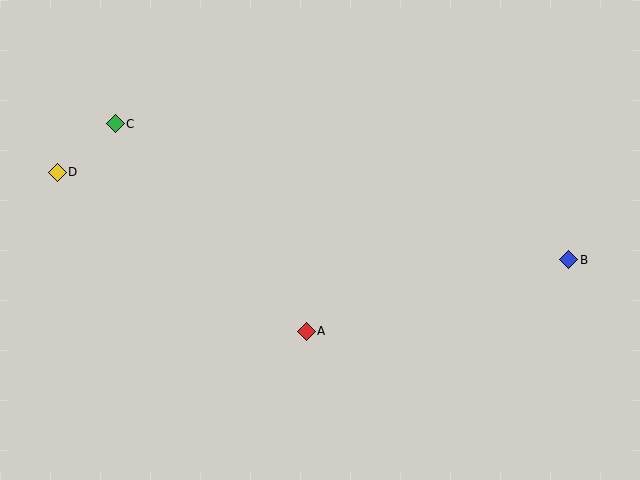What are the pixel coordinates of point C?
Point C is at (115, 124).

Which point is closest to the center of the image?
Point A at (306, 331) is closest to the center.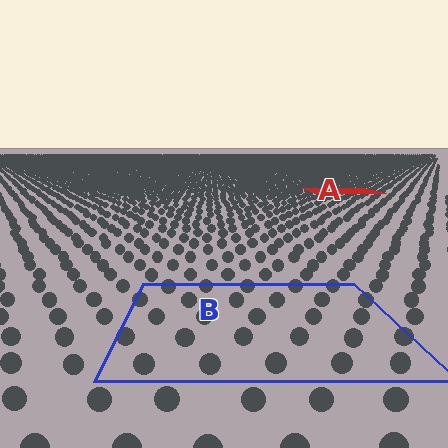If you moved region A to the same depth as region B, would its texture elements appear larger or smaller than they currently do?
They would appear larger. At a closer depth, the same texture elements are projected at a bigger on-screen size.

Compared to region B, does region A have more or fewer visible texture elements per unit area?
Region A has more texture elements per unit area — they are packed more densely because it is farther away.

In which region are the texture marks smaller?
The texture marks are smaller in region A, because it is farther away.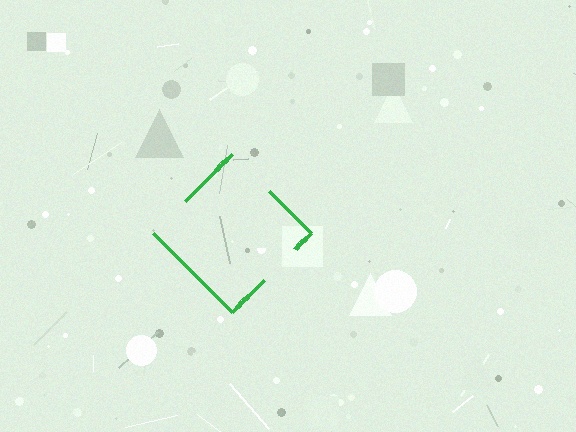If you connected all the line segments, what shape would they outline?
They would outline a diamond.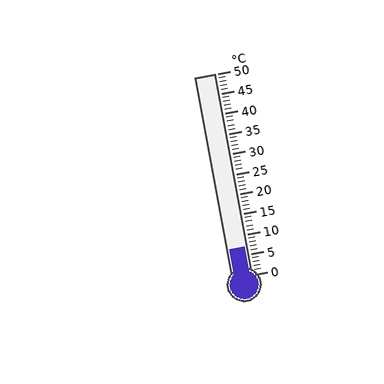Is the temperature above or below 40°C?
The temperature is below 40°C.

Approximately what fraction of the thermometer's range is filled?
The thermometer is filled to approximately 15% of its range.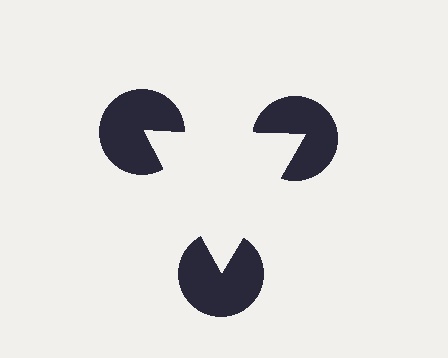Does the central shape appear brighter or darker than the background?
It typically appears slightly brighter than the background, even though no actual brightness change is drawn.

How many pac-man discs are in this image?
There are 3 — one at each vertex of the illusory triangle.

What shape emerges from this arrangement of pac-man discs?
An illusory triangle — its edges are inferred from the aligned wedge cuts in the pac-man discs, not physically drawn.